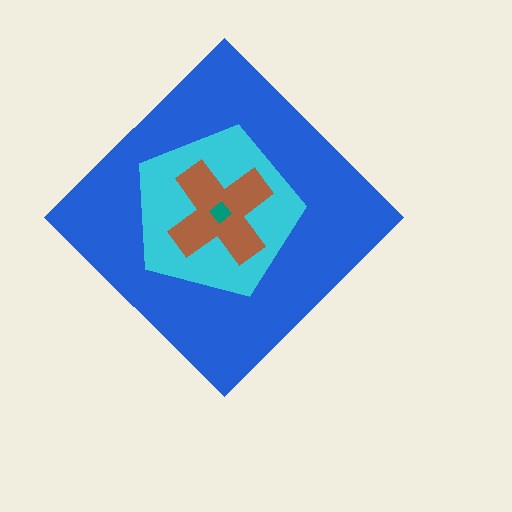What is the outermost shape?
The blue diamond.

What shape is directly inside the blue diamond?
The cyan pentagon.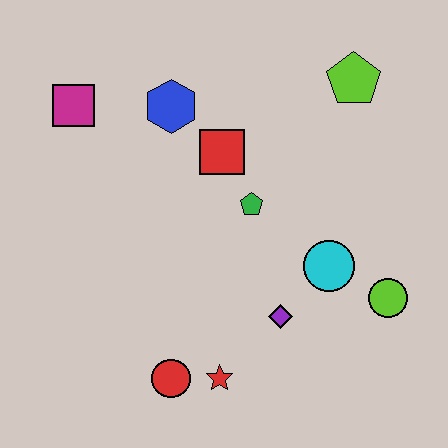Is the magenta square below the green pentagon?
No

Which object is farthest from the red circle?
The lime pentagon is farthest from the red circle.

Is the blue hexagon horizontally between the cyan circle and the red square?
No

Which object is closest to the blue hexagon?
The red square is closest to the blue hexagon.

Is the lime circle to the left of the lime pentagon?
No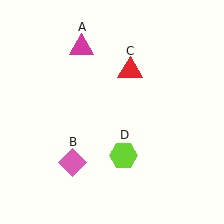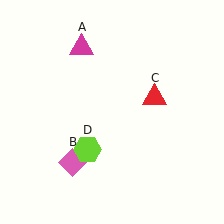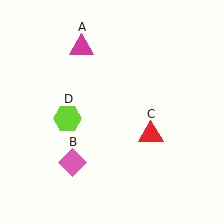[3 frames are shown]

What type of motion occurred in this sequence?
The red triangle (object C), lime hexagon (object D) rotated clockwise around the center of the scene.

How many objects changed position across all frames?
2 objects changed position: red triangle (object C), lime hexagon (object D).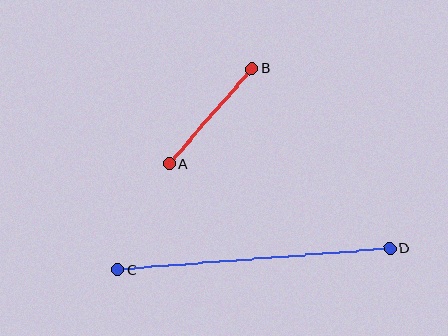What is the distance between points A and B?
The distance is approximately 126 pixels.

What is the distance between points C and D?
The distance is approximately 273 pixels.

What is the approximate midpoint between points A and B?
The midpoint is at approximately (211, 116) pixels.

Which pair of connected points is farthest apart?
Points C and D are farthest apart.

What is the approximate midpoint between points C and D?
The midpoint is at approximately (254, 259) pixels.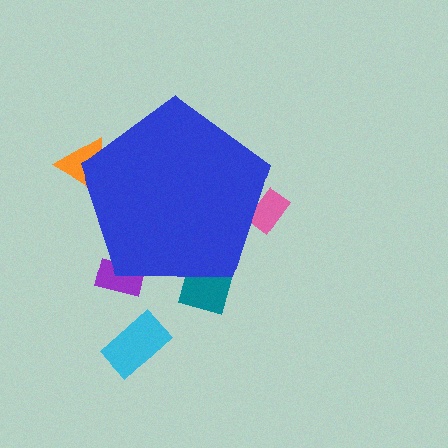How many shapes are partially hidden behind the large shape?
4 shapes are partially hidden.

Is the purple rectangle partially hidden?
Yes, the purple rectangle is partially hidden behind the blue pentagon.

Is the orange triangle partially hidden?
Yes, the orange triangle is partially hidden behind the blue pentagon.